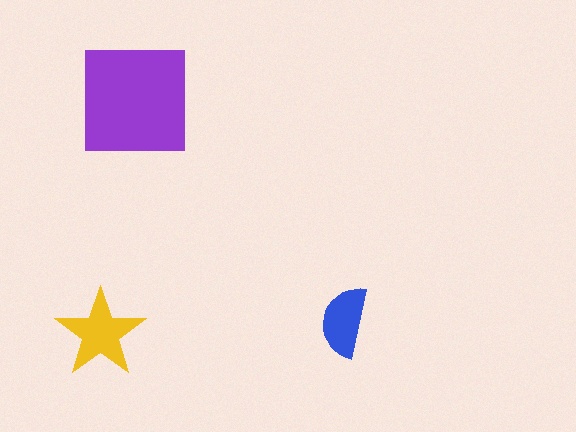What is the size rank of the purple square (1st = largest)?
1st.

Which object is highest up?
The purple square is topmost.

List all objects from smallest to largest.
The blue semicircle, the yellow star, the purple square.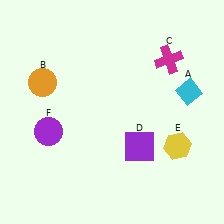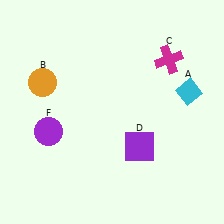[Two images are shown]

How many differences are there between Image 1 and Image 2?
There is 1 difference between the two images.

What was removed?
The yellow hexagon (E) was removed in Image 2.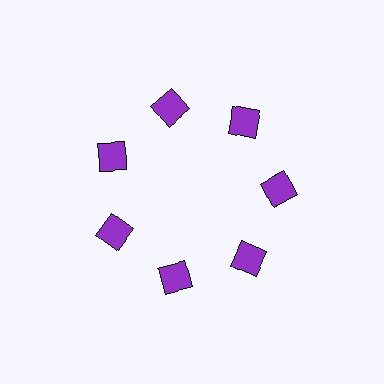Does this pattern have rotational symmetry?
Yes, this pattern has 7-fold rotational symmetry. It looks the same after rotating 51 degrees around the center.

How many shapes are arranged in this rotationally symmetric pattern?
There are 7 shapes, arranged in 7 groups of 1.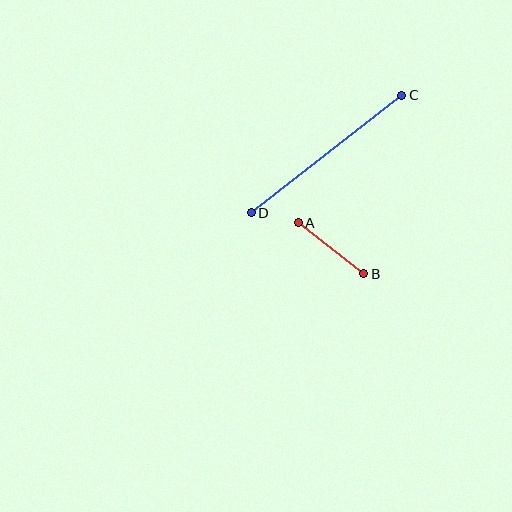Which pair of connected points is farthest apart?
Points C and D are farthest apart.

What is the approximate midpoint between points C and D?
The midpoint is at approximately (326, 154) pixels.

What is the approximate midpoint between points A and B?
The midpoint is at approximately (331, 248) pixels.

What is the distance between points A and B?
The distance is approximately 83 pixels.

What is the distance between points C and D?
The distance is approximately 191 pixels.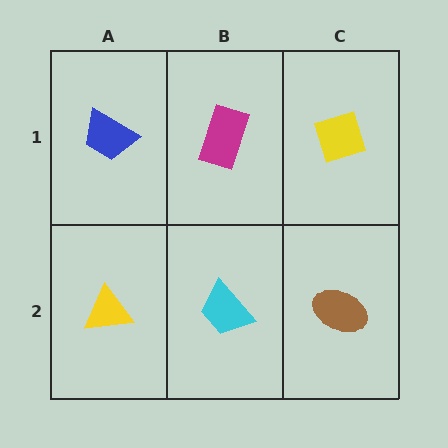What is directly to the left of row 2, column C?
A cyan trapezoid.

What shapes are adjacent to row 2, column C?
A yellow diamond (row 1, column C), a cyan trapezoid (row 2, column B).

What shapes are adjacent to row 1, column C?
A brown ellipse (row 2, column C), a magenta rectangle (row 1, column B).